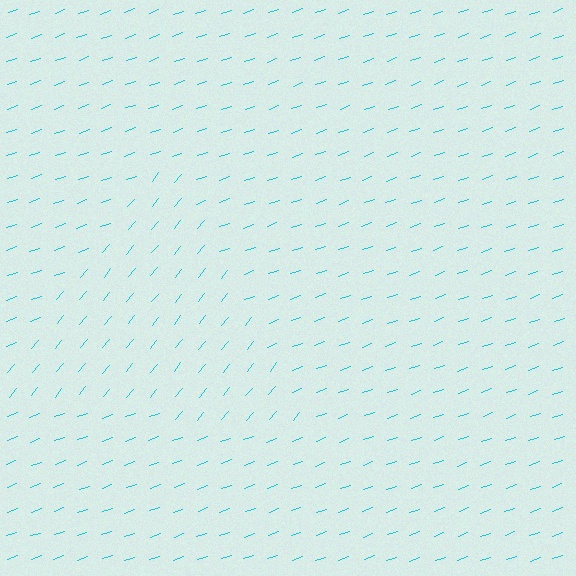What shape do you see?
I see a triangle.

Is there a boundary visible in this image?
Yes, there is a texture boundary formed by a change in line orientation.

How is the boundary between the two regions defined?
The boundary is defined purely by a change in line orientation (approximately 31 degrees difference). All lines are the same color and thickness.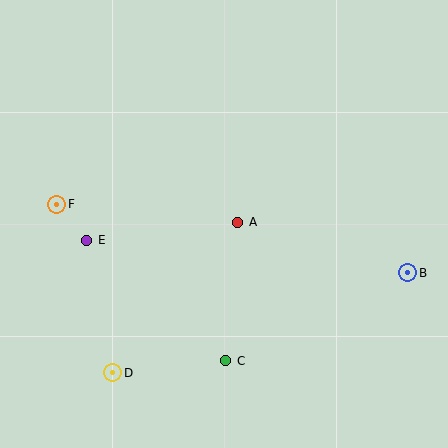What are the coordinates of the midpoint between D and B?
The midpoint between D and B is at (260, 323).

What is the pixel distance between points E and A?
The distance between E and A is 152 pixels.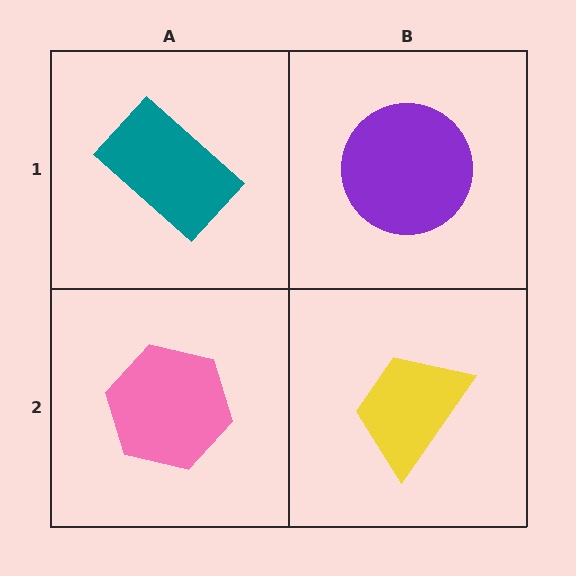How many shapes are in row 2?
2 shapes.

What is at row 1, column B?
A purple circle.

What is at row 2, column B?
A yellow trapezoid.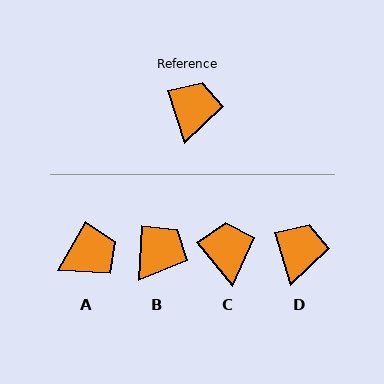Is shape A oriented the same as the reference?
No, it is off by about 47 degrees.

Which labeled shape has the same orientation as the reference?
D.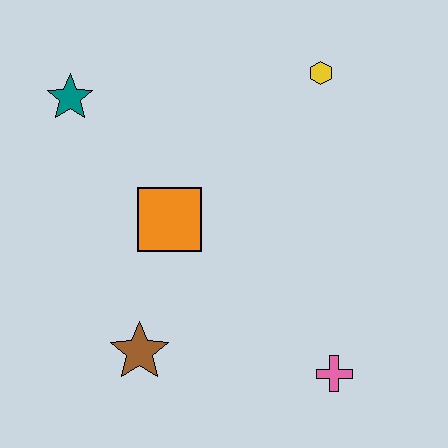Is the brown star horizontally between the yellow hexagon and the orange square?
No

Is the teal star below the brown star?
No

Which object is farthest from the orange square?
The pink cross is farthest from the orange square.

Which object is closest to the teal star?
The orange square is closest to the teal star.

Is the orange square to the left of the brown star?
No